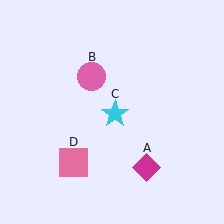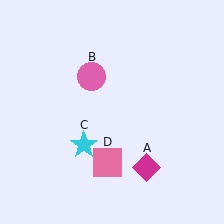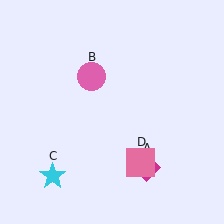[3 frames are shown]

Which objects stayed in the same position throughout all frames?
Magenta diamond (object A) and pink circle (object B) remained stationary.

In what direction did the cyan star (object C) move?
The cyan star (object C) moved down and to the left.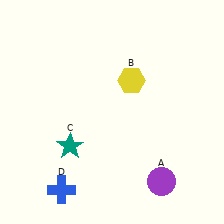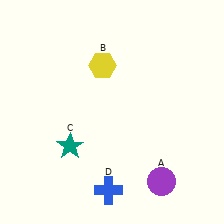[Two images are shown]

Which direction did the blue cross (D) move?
The blue cross (D) moved right.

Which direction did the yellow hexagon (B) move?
The yellow hexagon (B) moved left.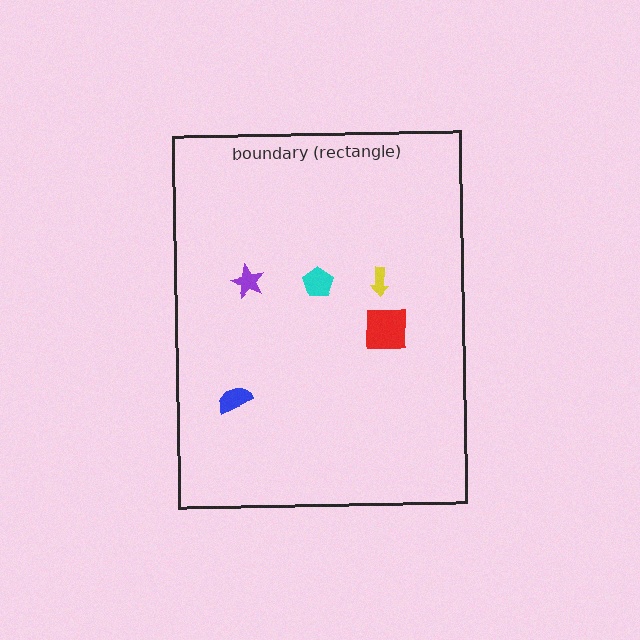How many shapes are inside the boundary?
5 inside, 0 outside.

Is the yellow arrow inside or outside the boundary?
Inside.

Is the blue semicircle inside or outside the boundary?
Inside.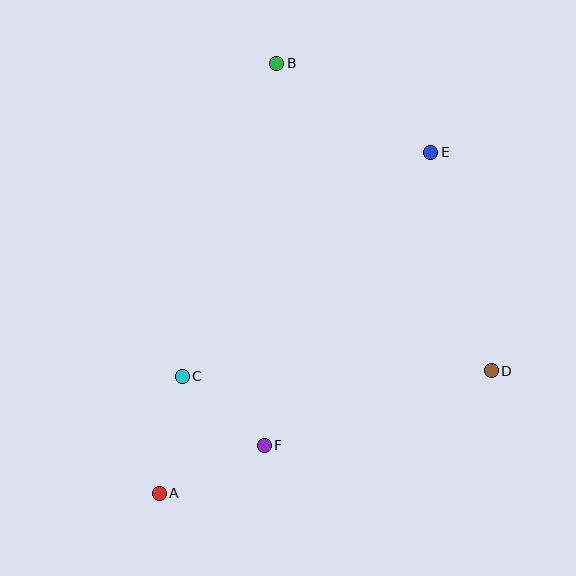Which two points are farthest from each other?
Points A and B are farthest from each other.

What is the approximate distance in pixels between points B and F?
The distance between B and F is approximately 382 pixels.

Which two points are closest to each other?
Points C and F are closest to each other.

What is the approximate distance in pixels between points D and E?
The distance between D and E is approximately 227 pixels.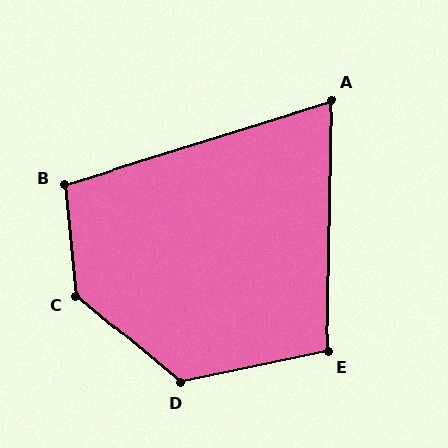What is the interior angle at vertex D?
Approximately 128 degrees (obtuse).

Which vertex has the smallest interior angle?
A, at approximately 72 degrees.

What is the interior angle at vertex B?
Approximately 101 degrees (obtuse).